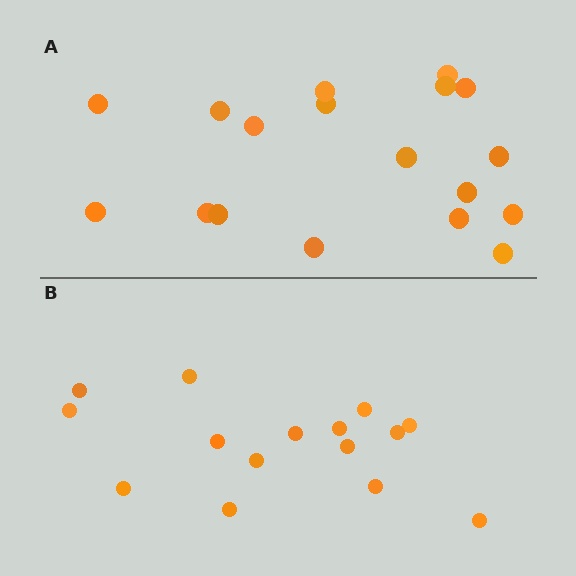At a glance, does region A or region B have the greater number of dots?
Region A (the top region) has more dots.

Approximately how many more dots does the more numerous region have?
Region A has just a few more — roughly 2 or 3 more dots than region B.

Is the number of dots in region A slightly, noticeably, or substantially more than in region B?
Region A has only slightly more — the two regions are fairly close. The ratio is roughly 1.2 to 1.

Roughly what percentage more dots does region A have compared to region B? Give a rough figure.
About 20% more.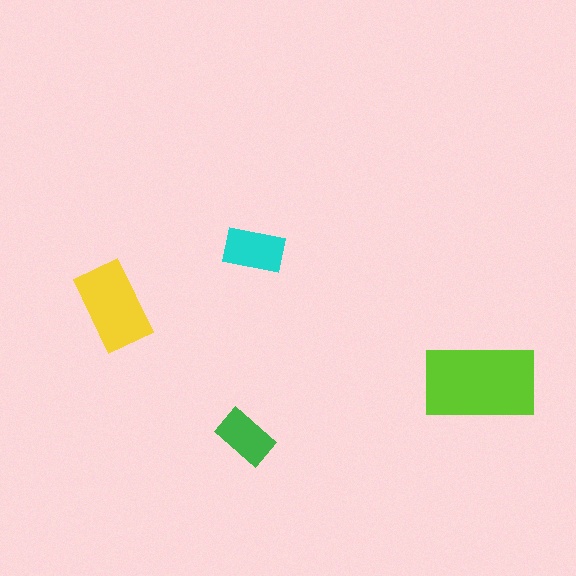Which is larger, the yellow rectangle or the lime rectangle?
The lime one.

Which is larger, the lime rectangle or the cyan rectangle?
The lime one.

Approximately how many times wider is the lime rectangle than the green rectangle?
About 2 times wider.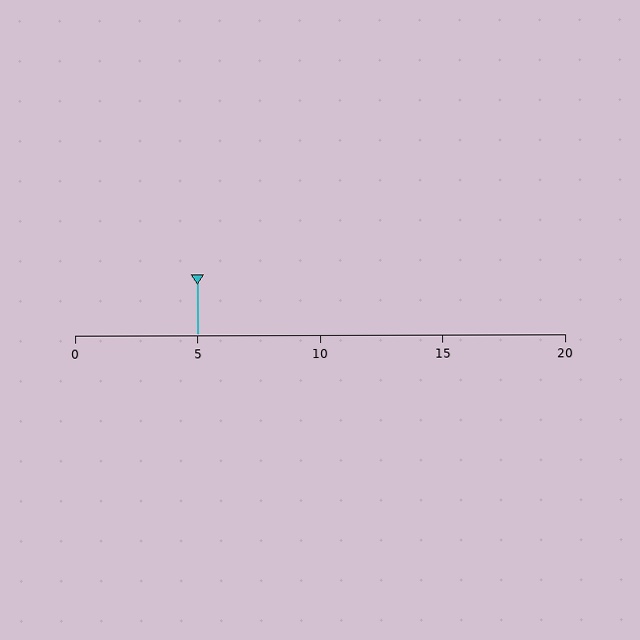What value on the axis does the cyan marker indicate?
The marker indicates approximately 5.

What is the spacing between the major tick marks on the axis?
The major ticks are spaced 5 apart.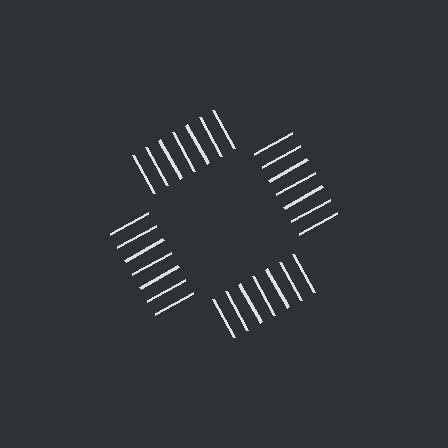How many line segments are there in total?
28 — 7 along each of the 4 edges.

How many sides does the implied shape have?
4 sides — the line-ends trace a square.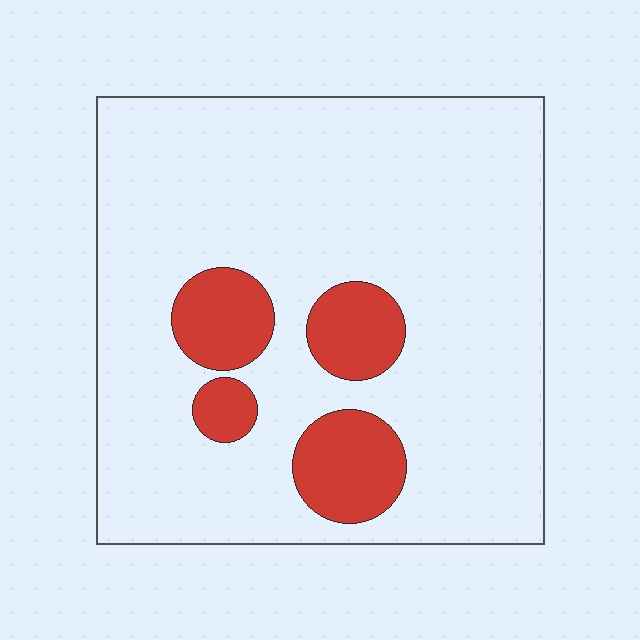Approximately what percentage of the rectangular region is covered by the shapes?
Approximately 15%.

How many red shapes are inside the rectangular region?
4.